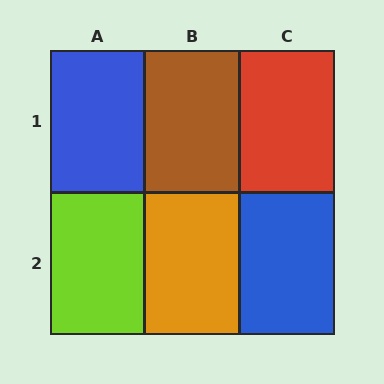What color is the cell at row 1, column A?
Blue.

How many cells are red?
1 cell is red.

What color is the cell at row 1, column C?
Red.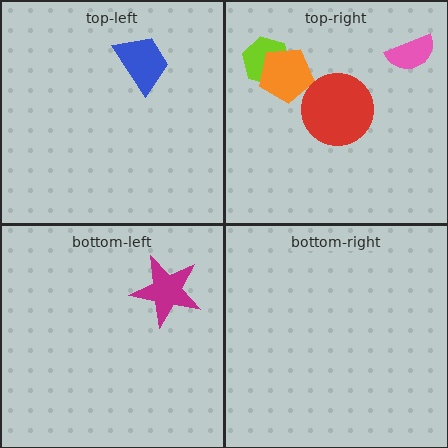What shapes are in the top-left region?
The blue trapezoid.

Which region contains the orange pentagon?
The top-right region.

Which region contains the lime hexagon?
The top-right region.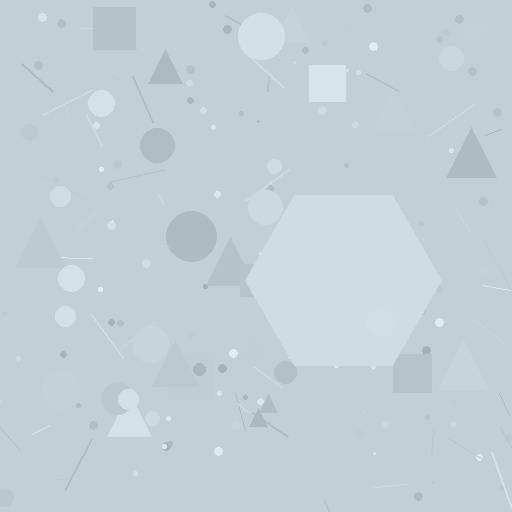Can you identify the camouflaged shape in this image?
The camouflaged shape is a hexagon.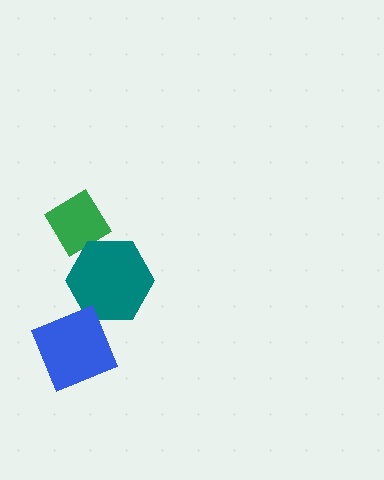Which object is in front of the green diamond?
The teal hexagon is in front of the green diamond.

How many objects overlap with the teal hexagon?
1 object overlaps with the teal hexagon.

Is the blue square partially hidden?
No, no other shape covers it.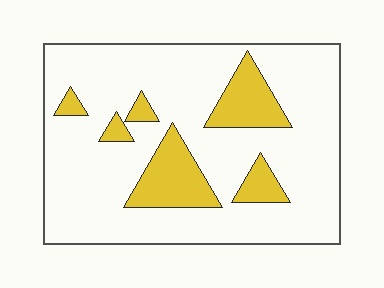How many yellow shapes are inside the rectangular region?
6.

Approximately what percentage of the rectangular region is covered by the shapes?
Approximately 20%.